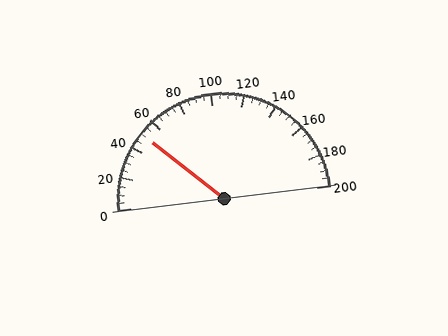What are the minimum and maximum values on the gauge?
The gauge ranges from 0 to 200.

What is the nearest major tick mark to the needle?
The nearest major tick mark is 40.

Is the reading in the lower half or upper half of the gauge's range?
The reading is in the lower half of the range (0 to 200).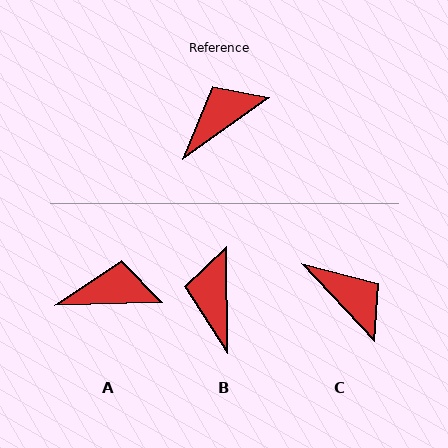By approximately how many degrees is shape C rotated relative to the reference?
Approximately 82 degrees clockwise.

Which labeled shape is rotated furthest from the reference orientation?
C, about 82 degrees away.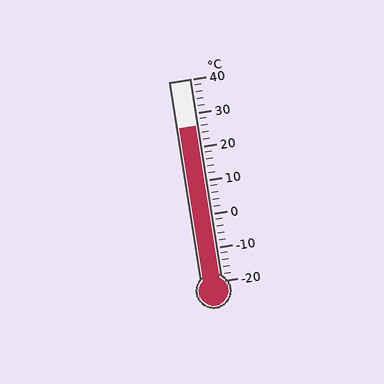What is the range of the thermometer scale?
The thermometer scale ranges from -20°C to 40°C.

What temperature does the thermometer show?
The thermometer shows approximately 26°C.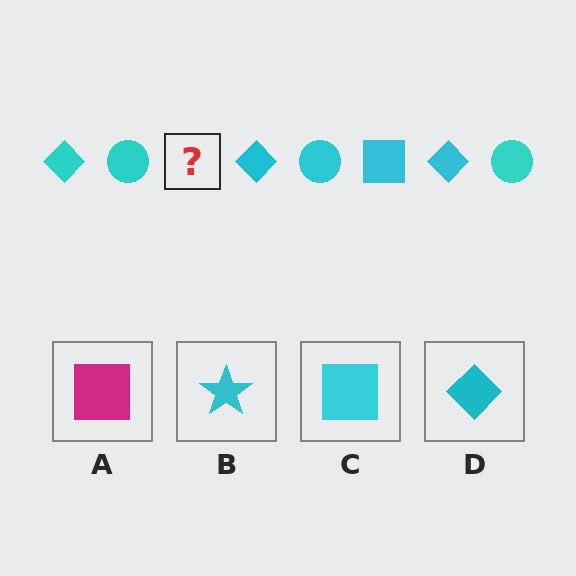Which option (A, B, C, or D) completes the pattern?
C.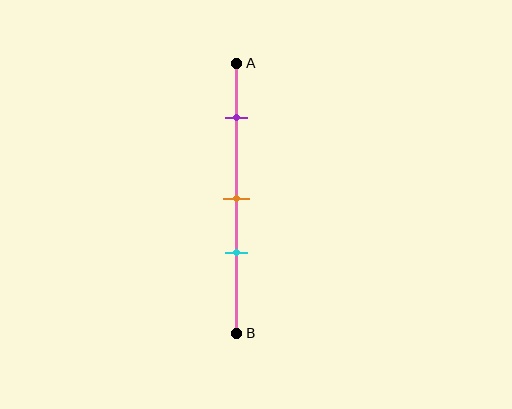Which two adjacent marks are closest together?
The orange and cyan marks are the closest adjacent pair.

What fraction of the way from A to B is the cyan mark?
The cyan mark is approximately 70% (0.7) of the way from A to B.